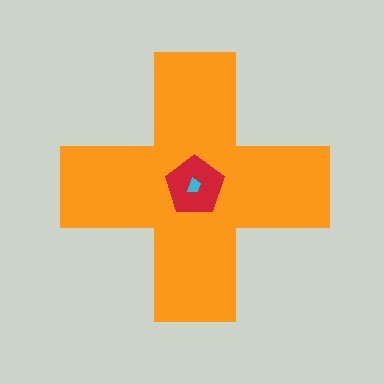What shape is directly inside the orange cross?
The red pentagon.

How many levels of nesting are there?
3.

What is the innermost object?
The cyan trapezoid.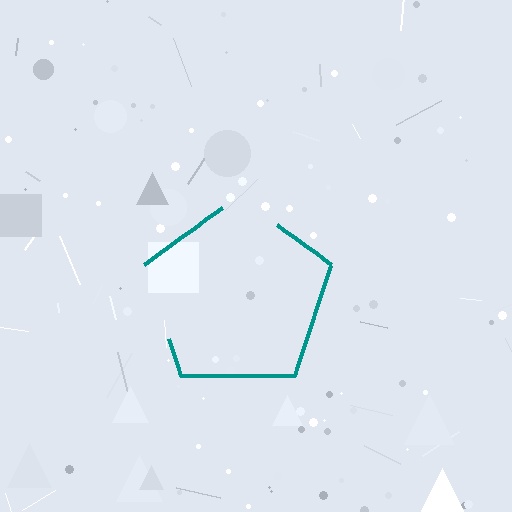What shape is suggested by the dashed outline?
The dashed outline suggests a pentagon.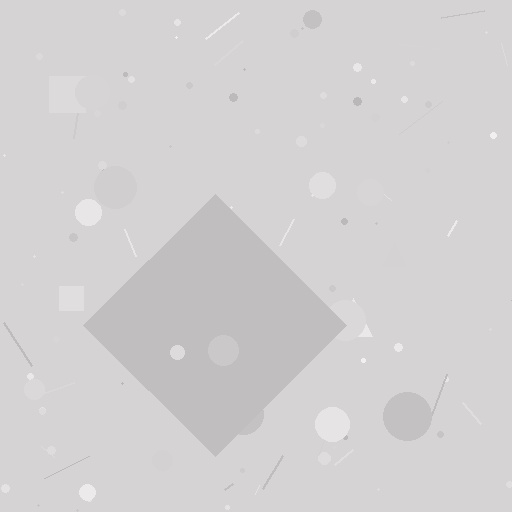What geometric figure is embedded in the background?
A diamond is embedded in the background.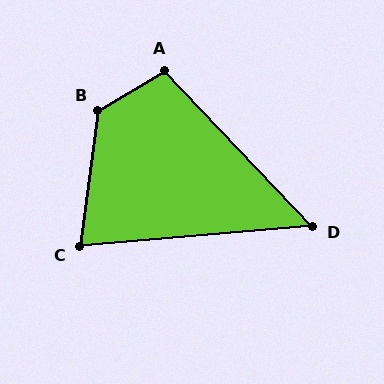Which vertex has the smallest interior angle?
D, at approximately 52 degrees.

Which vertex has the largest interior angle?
B, at approximately 128 degrees.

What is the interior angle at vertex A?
Approximately 102 degrees (obtuse).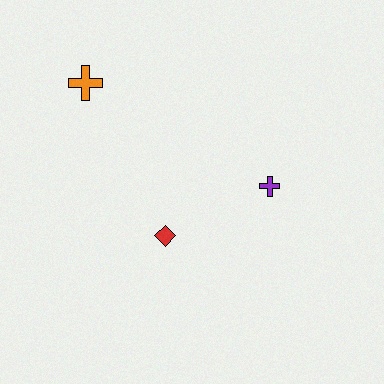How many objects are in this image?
There are 3 objects.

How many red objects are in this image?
There is 1 red object.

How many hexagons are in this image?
There are no hexagons.